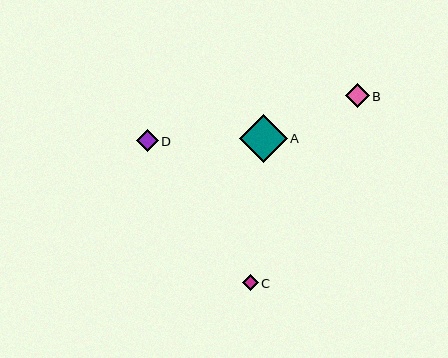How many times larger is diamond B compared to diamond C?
Diamond B is approximately 1.5 times the size of diamond C.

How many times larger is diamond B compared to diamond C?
Diamond B is approximately 1.5 times the size of diamond C.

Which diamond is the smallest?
Diamond C is the smallest with a size of approximately 16 pixels.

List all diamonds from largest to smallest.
From largest to smallest: A, B, D, C.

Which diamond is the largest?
Diamond A is the largest with a size of approximately 48 pixels.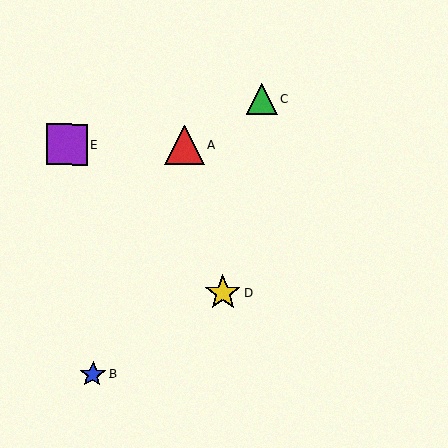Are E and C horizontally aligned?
No, E is at y≈144 and C is at y≈99.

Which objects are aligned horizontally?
Objects A, E are aligned horizontally.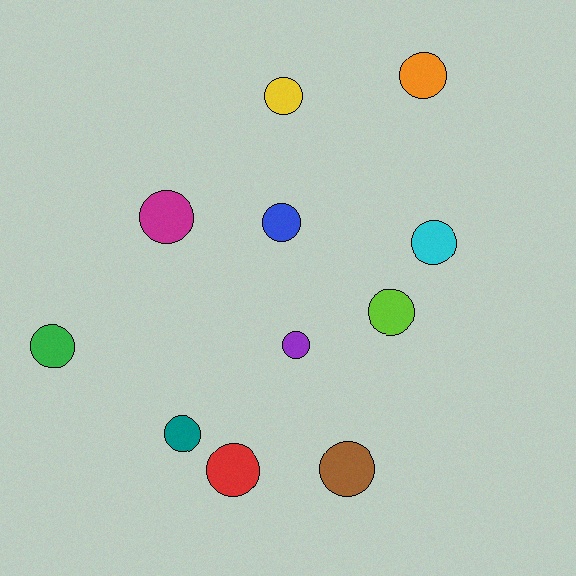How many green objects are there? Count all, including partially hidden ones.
There is 1 green object.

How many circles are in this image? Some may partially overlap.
There are 11 circles.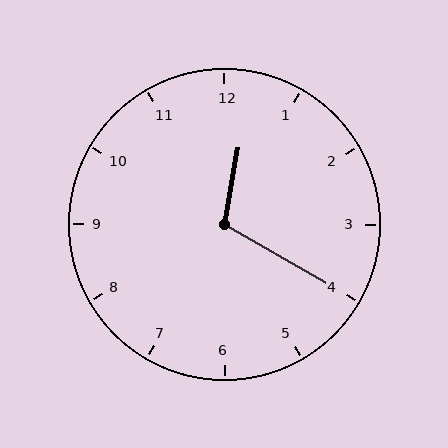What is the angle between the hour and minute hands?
Approximately 110 degrees.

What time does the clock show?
12:20.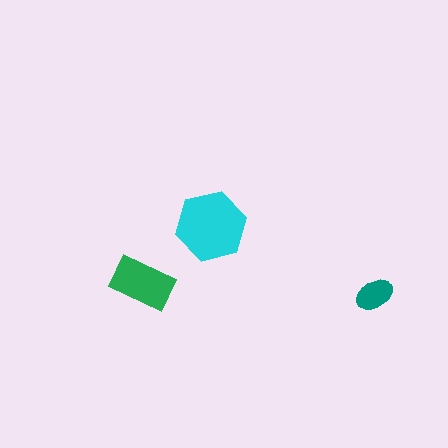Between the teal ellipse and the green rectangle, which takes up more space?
The green rectangle.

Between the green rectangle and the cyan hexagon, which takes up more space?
The cyan hexagon.